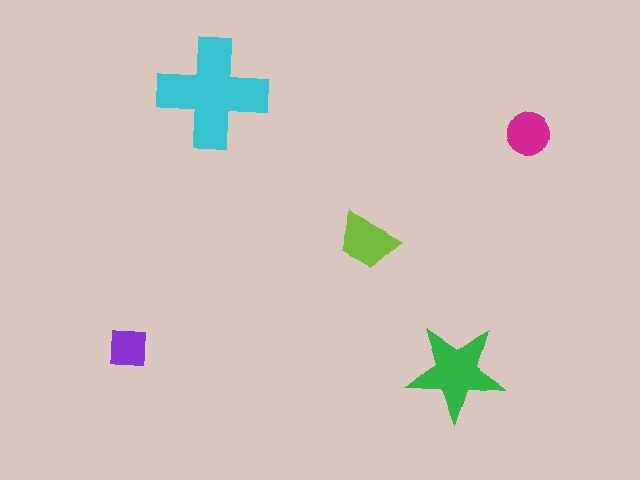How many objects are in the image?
There are 5 objects in the image.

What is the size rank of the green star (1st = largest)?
2nd.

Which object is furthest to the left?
The purple square is leftmost.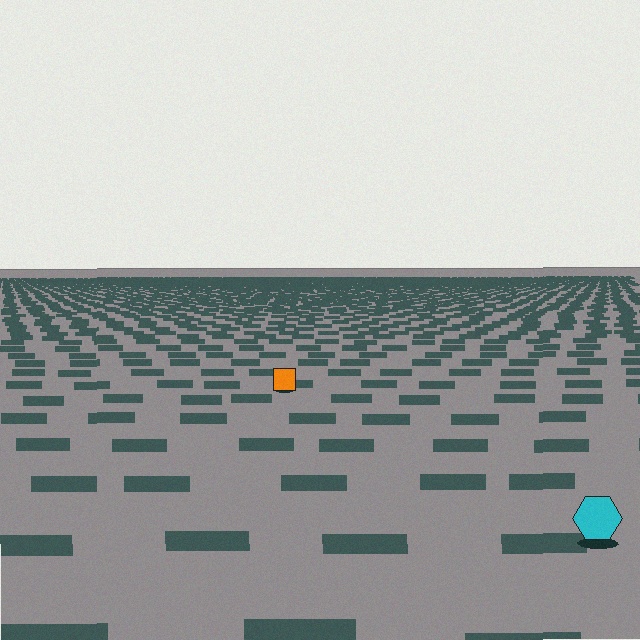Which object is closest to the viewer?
The cyan hexagon is closest. The texture marks near it are larger and more spread out.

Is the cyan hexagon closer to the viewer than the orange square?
Yes. The cyan hexagon is closer — you can tell from the texture gradient: the ground texture is coarser near it.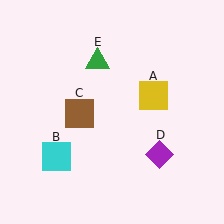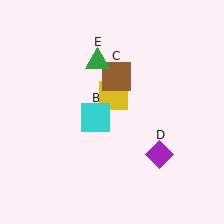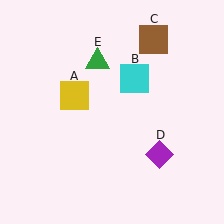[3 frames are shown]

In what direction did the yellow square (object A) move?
The yellow square (object A) moved left.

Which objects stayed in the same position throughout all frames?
Purple diamond (object D) and green triangle (object E) remained stationary.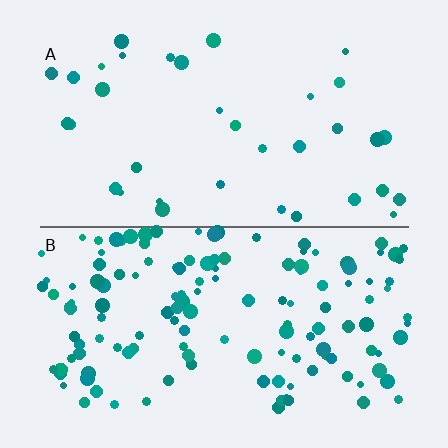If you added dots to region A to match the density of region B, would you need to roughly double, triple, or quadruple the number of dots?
Approximately quadruple.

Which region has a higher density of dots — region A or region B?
B (the bottom).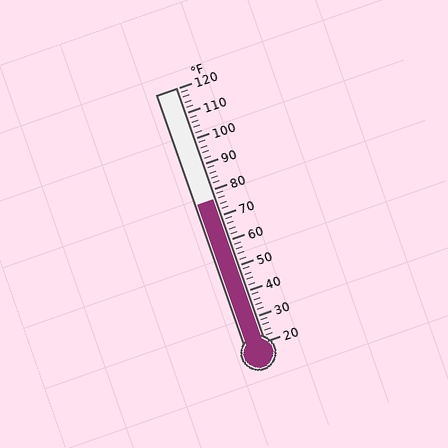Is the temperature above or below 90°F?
The temperature is below 90°F.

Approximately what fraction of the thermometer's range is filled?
The thermometer is filled to approximately 55% of its range.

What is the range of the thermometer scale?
The thermometer scale ranges from 20°F to 120°F.